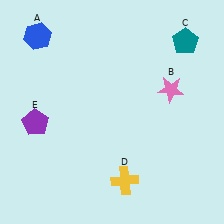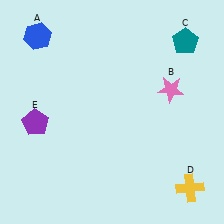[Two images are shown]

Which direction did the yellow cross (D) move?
The yellow cross (D) moved right.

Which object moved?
The yellow cross (D) moved right.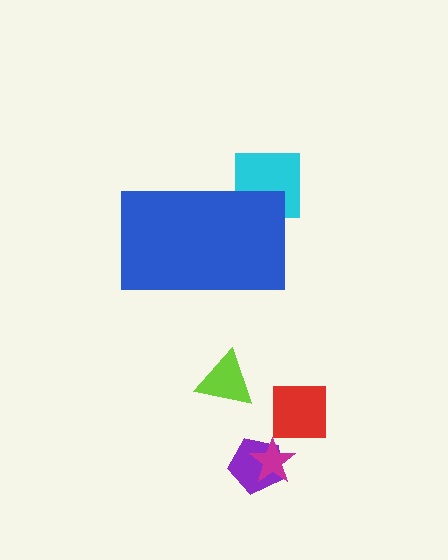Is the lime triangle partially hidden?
No, the lime triangle is fully visible.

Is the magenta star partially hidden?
No, the magenta star is fully visible.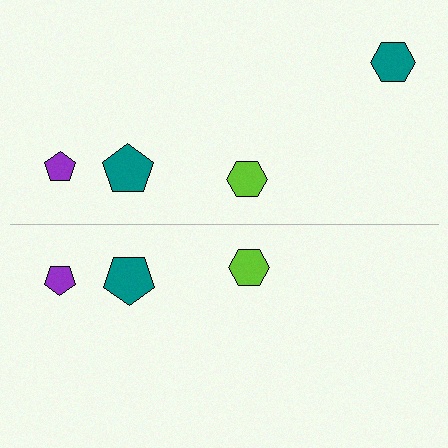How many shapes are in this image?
There are 7 shapes in this image.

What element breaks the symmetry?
A teal hexagon is missing from the bottom side.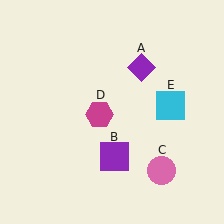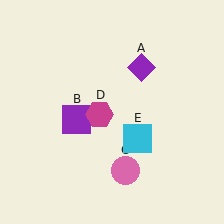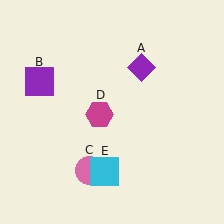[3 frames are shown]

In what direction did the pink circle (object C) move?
The pink circle (object C) moved left.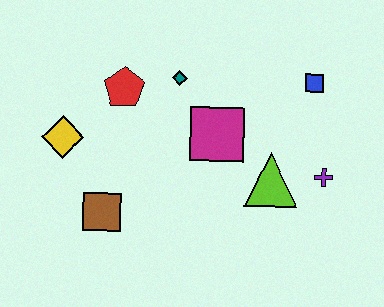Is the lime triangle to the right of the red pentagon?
Yes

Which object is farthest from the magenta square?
The yellow diamond is farthest from the magenta square.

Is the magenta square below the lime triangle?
No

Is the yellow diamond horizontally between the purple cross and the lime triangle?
No